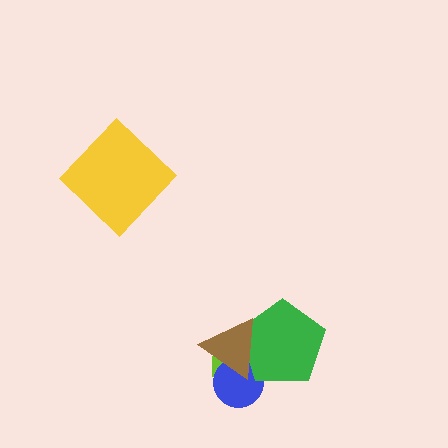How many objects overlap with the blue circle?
3 objects overlap with the blue circle.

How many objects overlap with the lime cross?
3 objects overlap with the lime cross.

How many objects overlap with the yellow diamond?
0 objects overlap with the yellow diamond.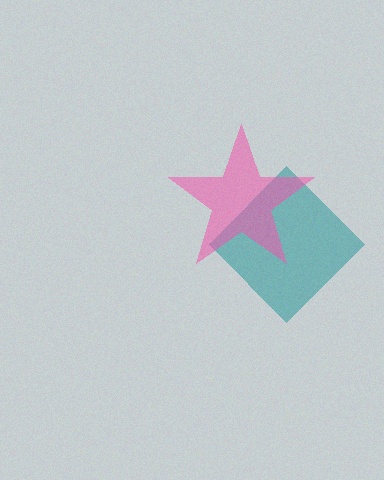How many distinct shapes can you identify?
There are 2 distinct shapes: a teal diamond, a pink star.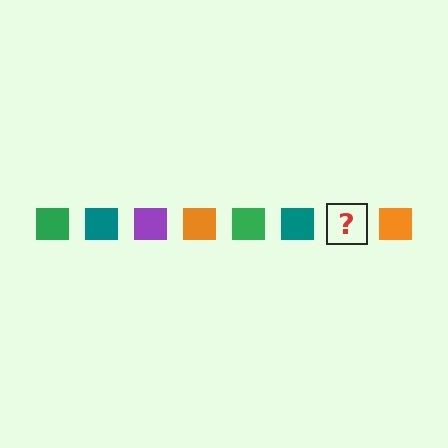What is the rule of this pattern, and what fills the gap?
The rule is that the pattern cycles through green, teal, purple, orange squares. The gap should be filled with a purple square.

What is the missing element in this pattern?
The missing element is a purple square.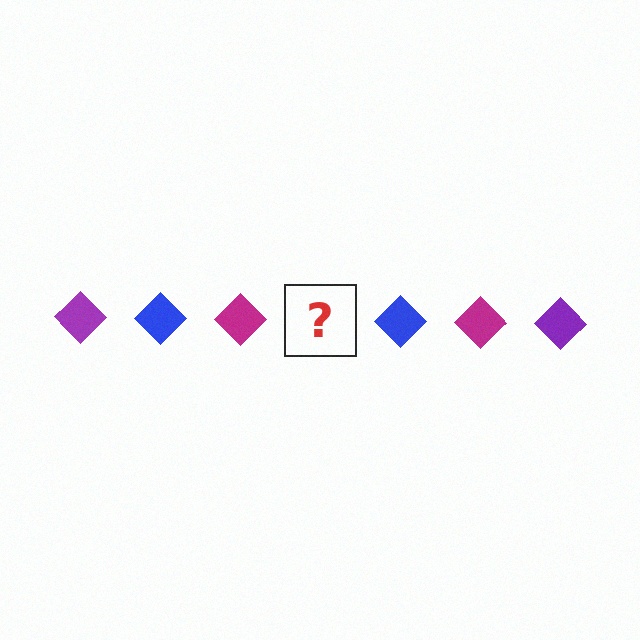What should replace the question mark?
The question mark should be replaced with a purple diamond.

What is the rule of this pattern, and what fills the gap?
The rule is that the pattern cycles through purple, blue, magenta diamonds. The gap should be filled with a purple diamond.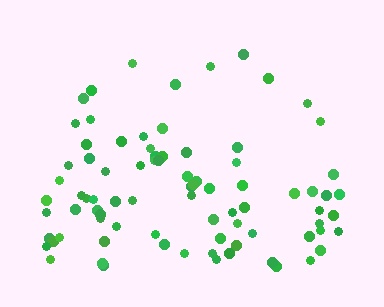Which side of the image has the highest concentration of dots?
The bottom.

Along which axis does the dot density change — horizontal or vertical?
Vertical.